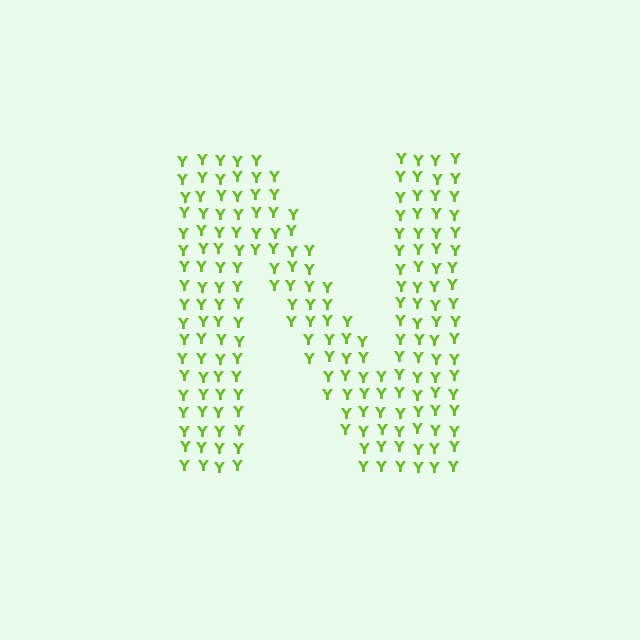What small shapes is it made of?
It is made of small letter Y's.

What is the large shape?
The large shape is the letter N.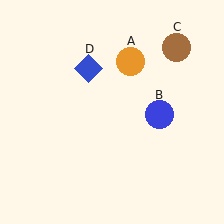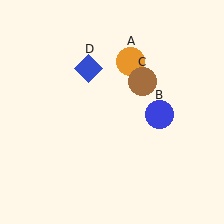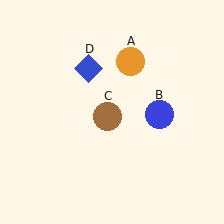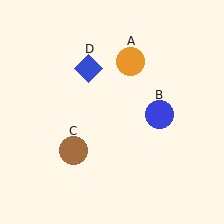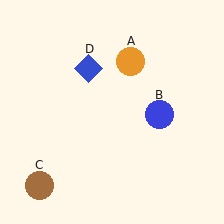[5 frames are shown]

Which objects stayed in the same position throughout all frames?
Orange circle (object A) and blue circle (object B) and blue diamond (object D) remained stationary.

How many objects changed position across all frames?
1 object changed position: brown circle (object C).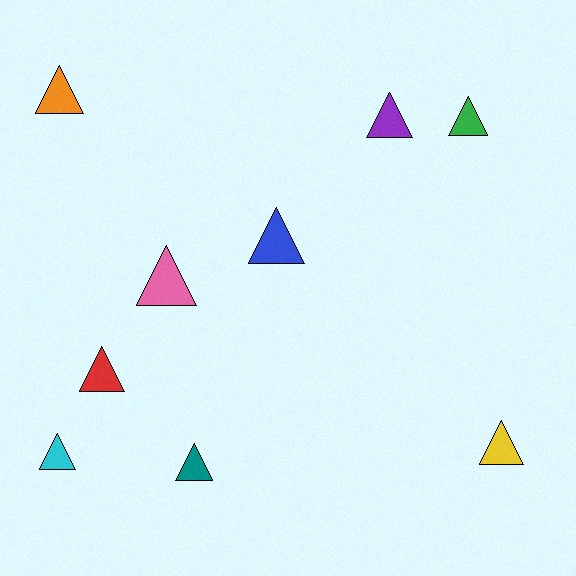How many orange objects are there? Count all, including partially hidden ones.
There is 1 orange object.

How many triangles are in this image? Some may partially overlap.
There are 9 triangles.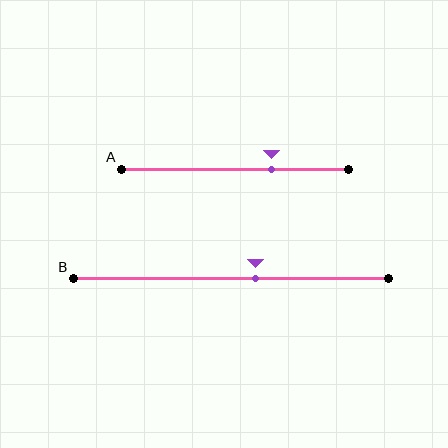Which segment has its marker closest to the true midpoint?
Segment B has its marker closest to the true midpoint.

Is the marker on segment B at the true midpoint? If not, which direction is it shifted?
No, the marker on segment B is shifted to the right by about 8% of the segment length.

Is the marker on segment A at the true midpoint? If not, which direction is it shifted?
No, the marker on segment A is shifted to the right by about 16% of the segment length.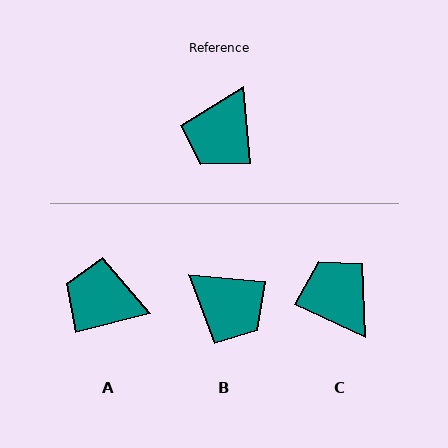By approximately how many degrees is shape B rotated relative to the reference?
Approximately 79 degrees counter-clockwise.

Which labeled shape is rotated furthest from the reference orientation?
C, about 120 degrees away.